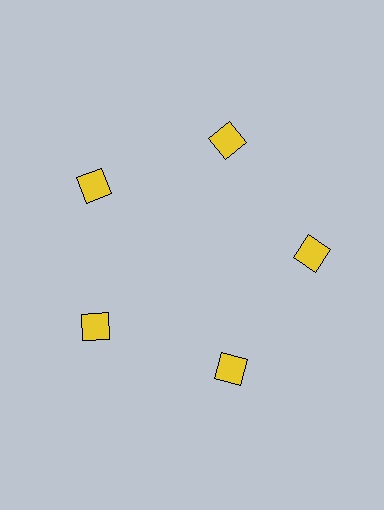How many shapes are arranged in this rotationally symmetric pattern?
There are 5 shapes, arranged in 5 groups of 1.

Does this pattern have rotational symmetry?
Yes, this pattern has 5-fold rotational symmetry. It looks the same after rotating 72 degrees around the center.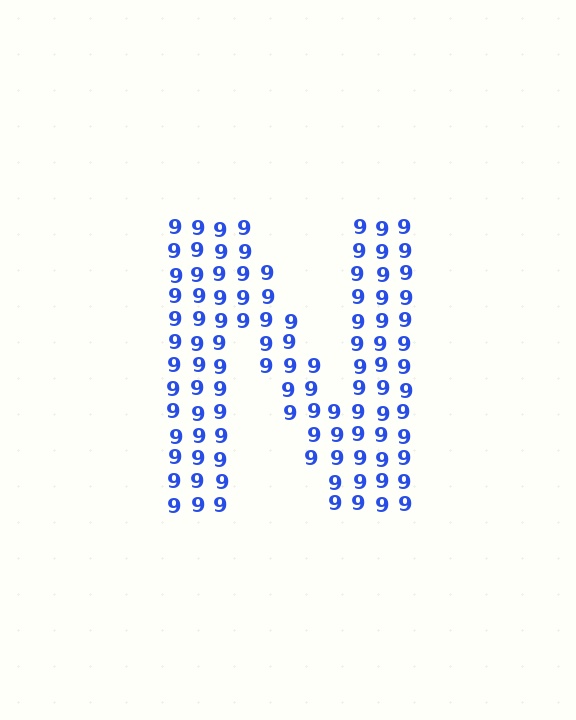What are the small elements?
The small elements are digit 9's.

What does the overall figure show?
The overall figure shows the letter N.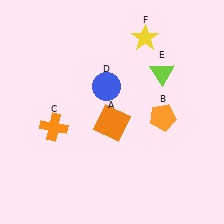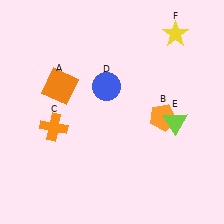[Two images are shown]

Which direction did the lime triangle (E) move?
The lime triangle (E) moved down.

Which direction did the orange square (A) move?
The orange square (A) moved left.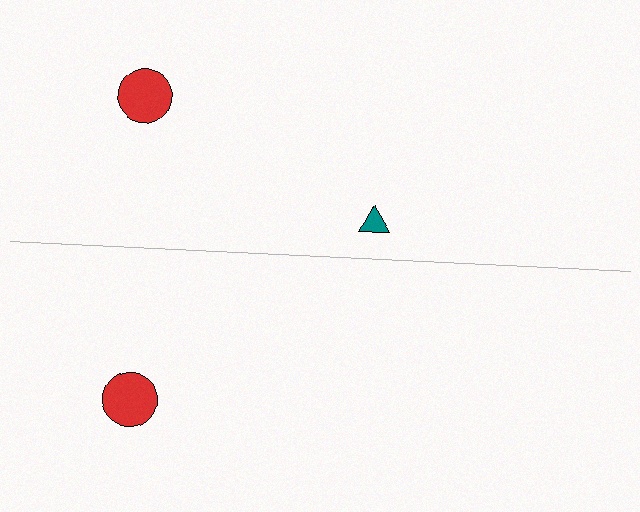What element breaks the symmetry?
A teal triangle is missing from the bottom side.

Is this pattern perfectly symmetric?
No, the pattern is not perfectly symmetric. A teal triangle is missing from the bottom side.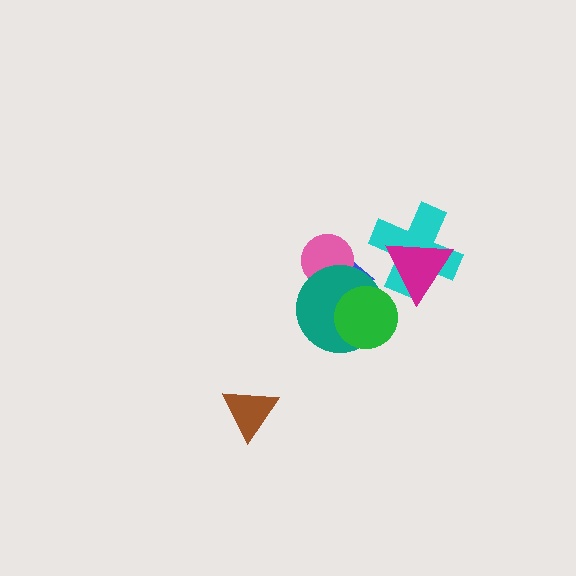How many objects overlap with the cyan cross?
1 object overlaps with the cyan cross.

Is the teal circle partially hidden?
Yes, it is partially covered by another shape.